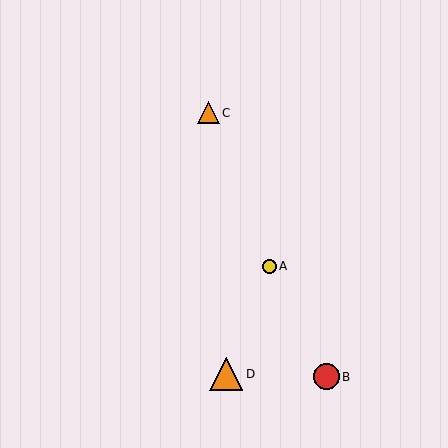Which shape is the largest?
The orange triangle (labeled D) is the largest.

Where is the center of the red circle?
The center of the red circle is at (326, 377).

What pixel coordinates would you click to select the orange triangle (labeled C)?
Click at (208, 113) to select the orange triangle C.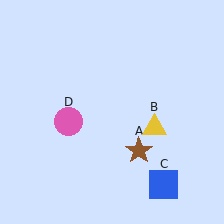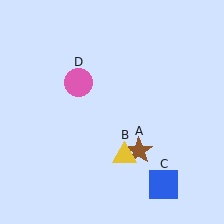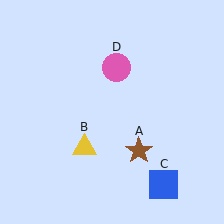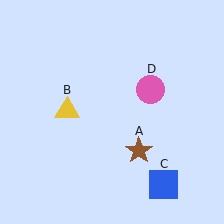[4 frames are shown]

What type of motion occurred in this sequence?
The yellow triangle (object B), pink circle (object D) rotated clockwise around the center of the scene.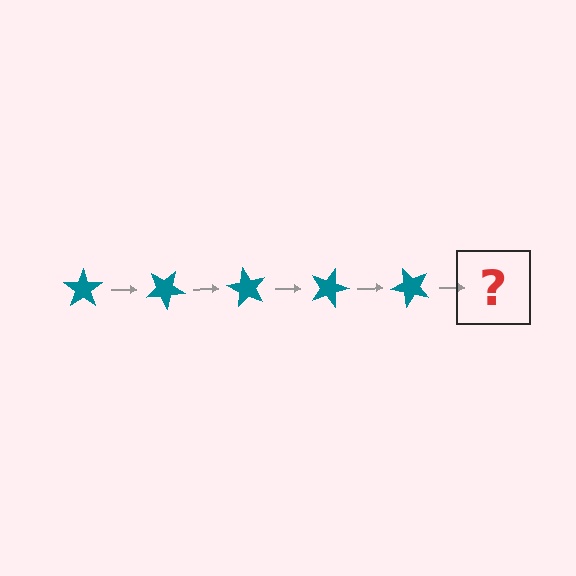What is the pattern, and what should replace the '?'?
The pattern is that the star rotates 30 degrees each step. The '?' should be a teal star rotated 150 degrees.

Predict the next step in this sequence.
The next step is a teal star rotated 150 degrees.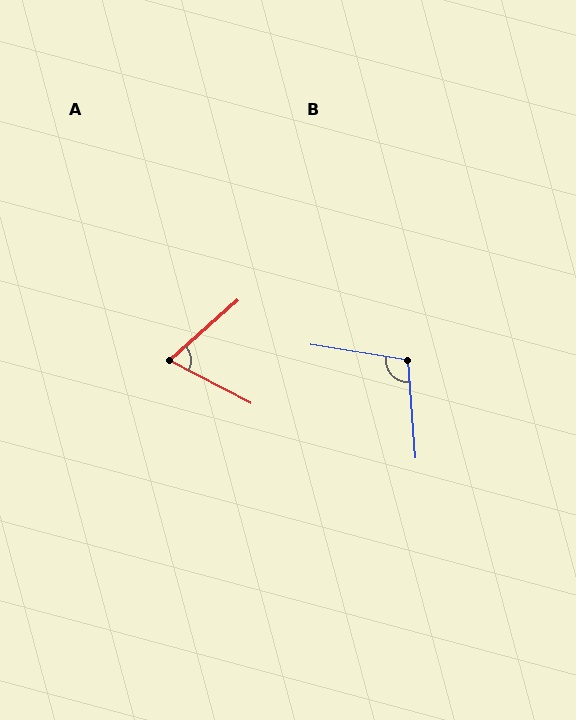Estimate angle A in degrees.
Approximately 69 degrees.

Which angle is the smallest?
A, at approximately 69 degrees.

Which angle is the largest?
B, at approximately 103 degrees.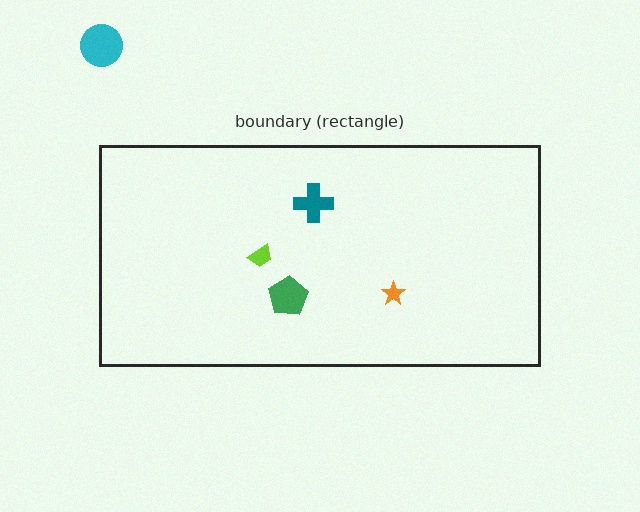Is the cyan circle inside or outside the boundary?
Outside.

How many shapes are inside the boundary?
4 inside, 1 outside.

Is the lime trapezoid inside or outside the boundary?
Inside.